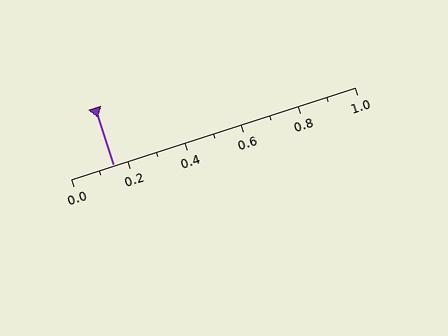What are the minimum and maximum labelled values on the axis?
The axis runs from 0.0 to 1.0.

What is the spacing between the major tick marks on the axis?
The major ticks are spaced 0.2 apart.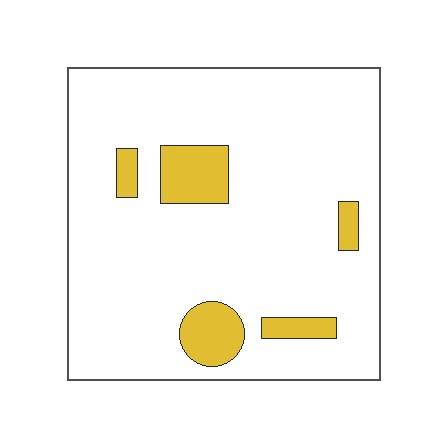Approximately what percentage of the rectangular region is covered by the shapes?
Approximately 10%.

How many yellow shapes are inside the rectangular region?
5.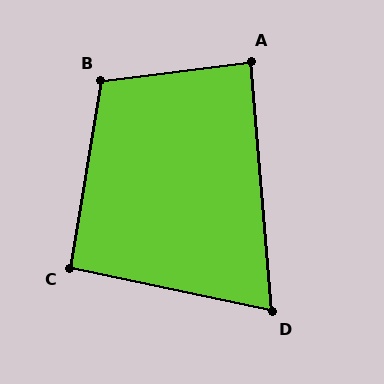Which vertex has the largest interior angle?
B, at approximately 107 degrees.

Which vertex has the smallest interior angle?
D, at approximately 73 degrees.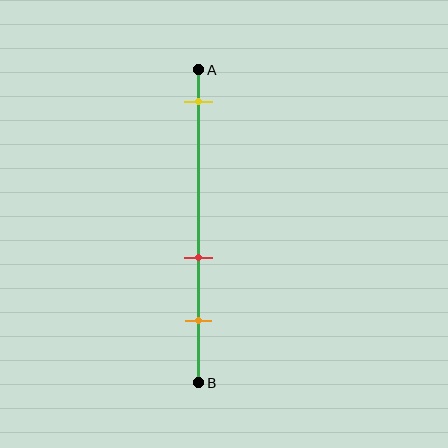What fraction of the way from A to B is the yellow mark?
The yellow mark is approximately 10% (0.1) of the way from A to B.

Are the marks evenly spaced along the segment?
No, the marks are not evenly spaced.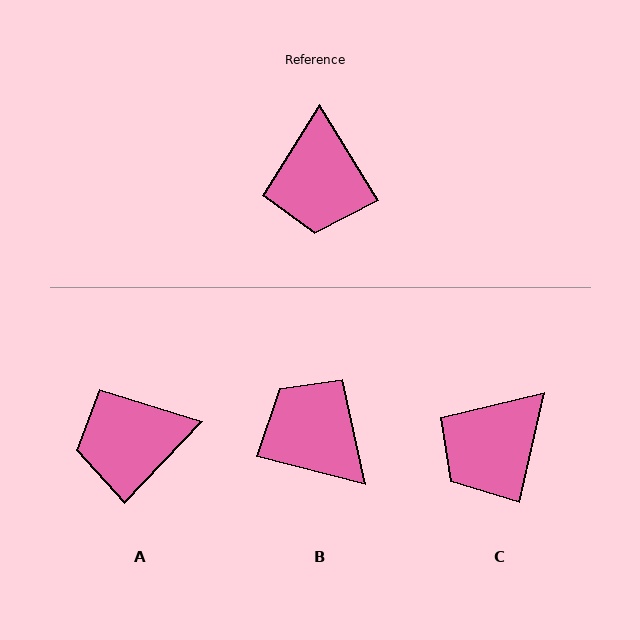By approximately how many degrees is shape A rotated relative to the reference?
Approximately 75 degrees clockwise.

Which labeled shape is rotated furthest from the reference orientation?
B, about 136 degrees away.